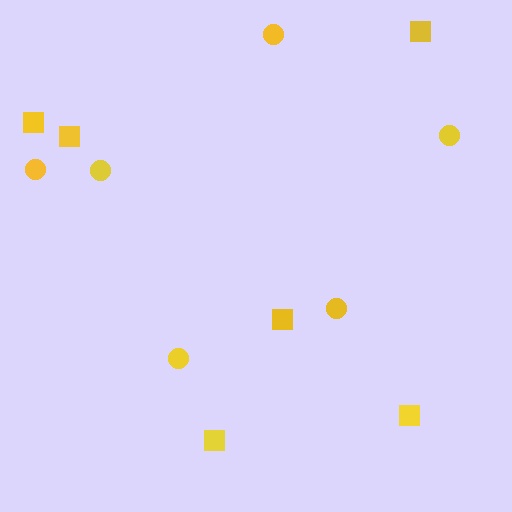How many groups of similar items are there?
There are 2 groups: one group of squares (6) and one group of circles (6).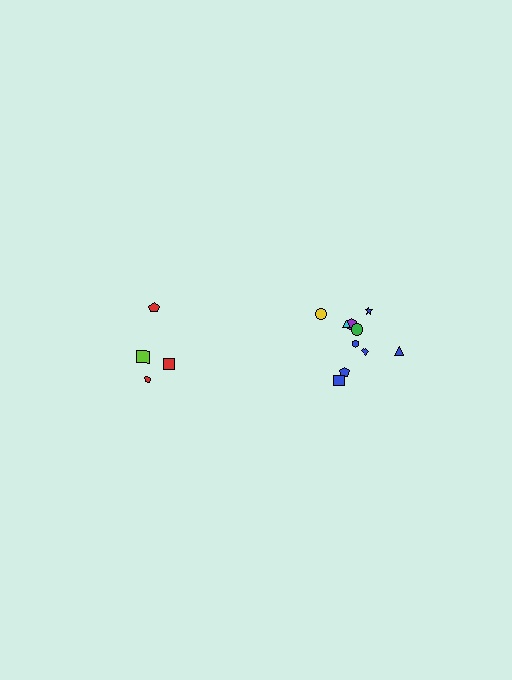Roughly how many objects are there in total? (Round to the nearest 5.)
Roughly 15 objects in total.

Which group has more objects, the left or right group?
The right group.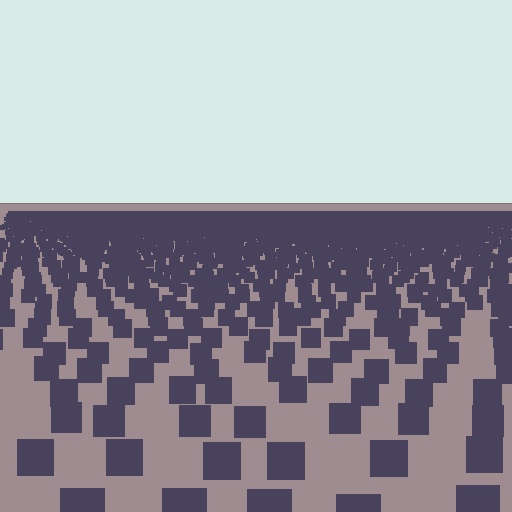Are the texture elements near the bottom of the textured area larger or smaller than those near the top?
Larger. Near the bottom, elements are closer to the viewer and appear at a bigger on-screen size.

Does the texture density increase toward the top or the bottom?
Density increases toward the top.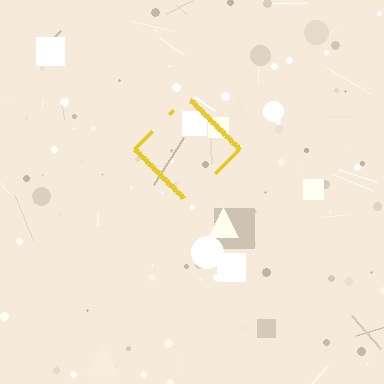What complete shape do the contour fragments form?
The contour fragments form a diamond.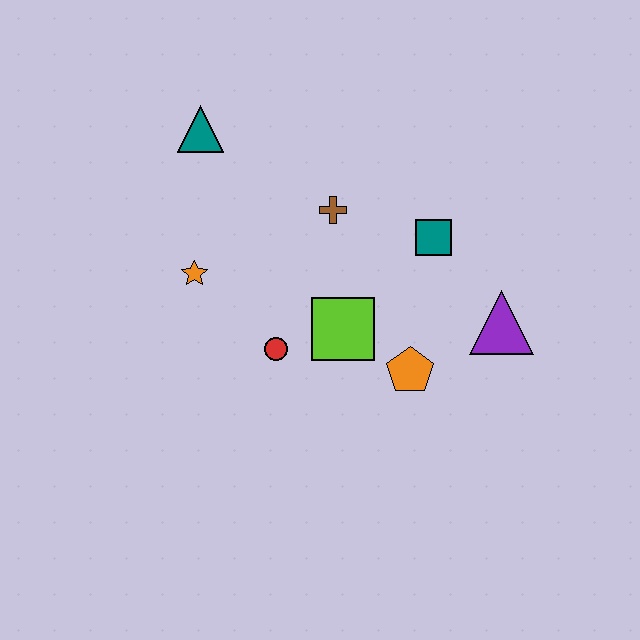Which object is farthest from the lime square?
The teal triangle is farthest from the lime square.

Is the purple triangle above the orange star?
No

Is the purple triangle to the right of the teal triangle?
Yes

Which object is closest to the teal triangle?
The orange star is closest to the teal triangle.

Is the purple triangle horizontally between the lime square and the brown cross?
No